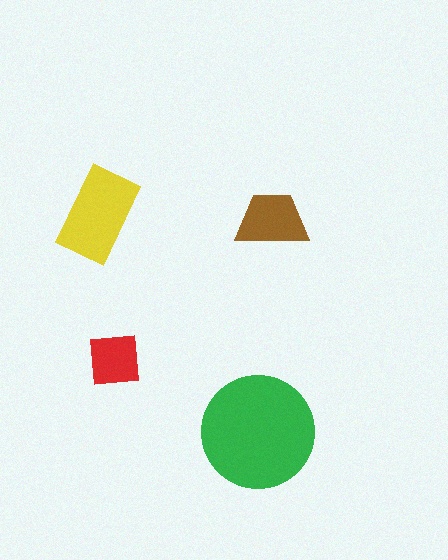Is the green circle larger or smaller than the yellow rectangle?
Larger.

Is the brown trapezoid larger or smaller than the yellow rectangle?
Smaller.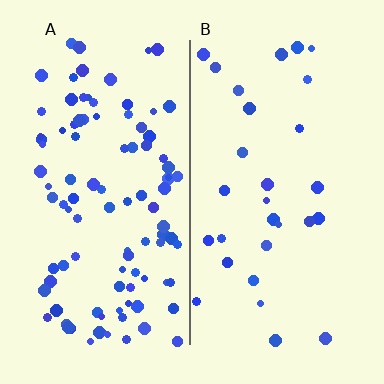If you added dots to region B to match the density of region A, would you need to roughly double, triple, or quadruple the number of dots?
Approximately triple.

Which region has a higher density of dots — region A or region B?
A (the left).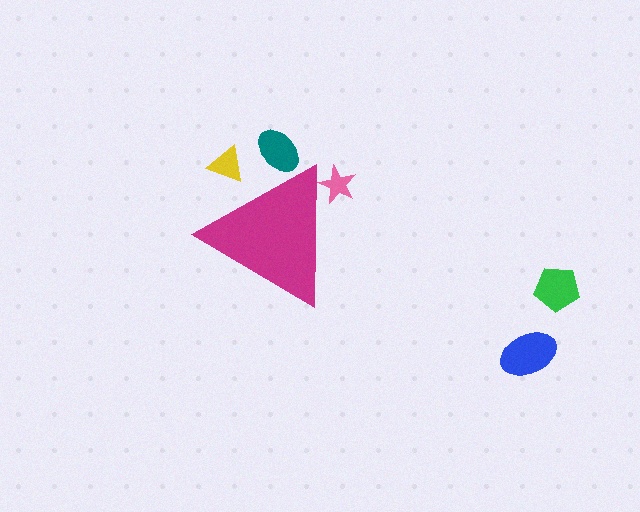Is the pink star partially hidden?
Yes, the pink star is partially hidden behind the magenta triangle.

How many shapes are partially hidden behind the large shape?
3 shapes are partially hidden.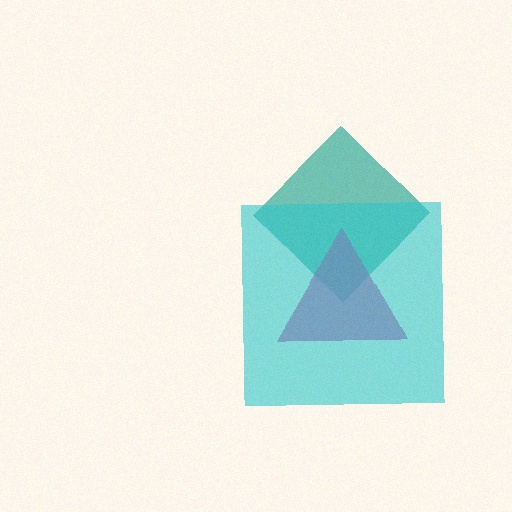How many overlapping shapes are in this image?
There are 3 overlapping shapes in the image.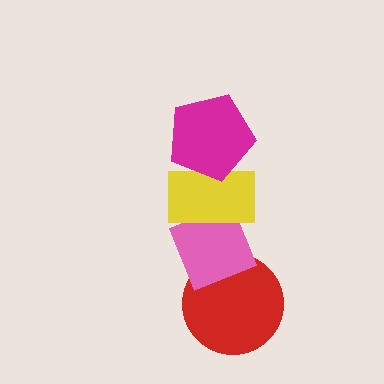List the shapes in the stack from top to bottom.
From top to bottom: the magenta pentagon, the yellow rectangle, the pink diamond, the red circle.